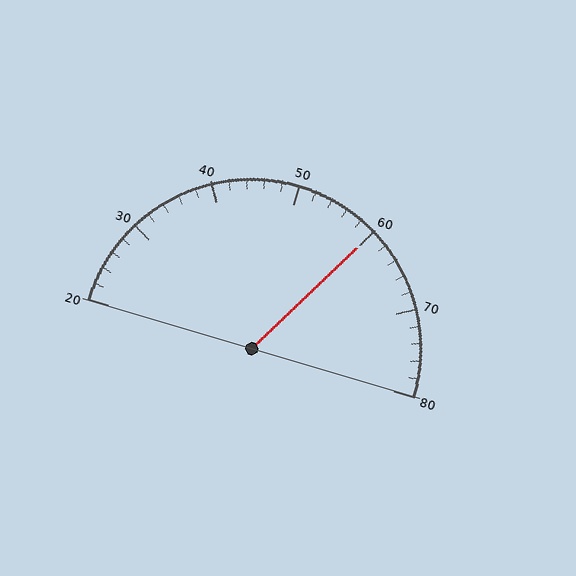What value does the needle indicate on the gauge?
The needle indicates approximately 60.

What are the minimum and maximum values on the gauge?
The gauge ranges from 20 to 80.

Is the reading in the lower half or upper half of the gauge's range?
The reading is in the upper half of the range (20 to 80).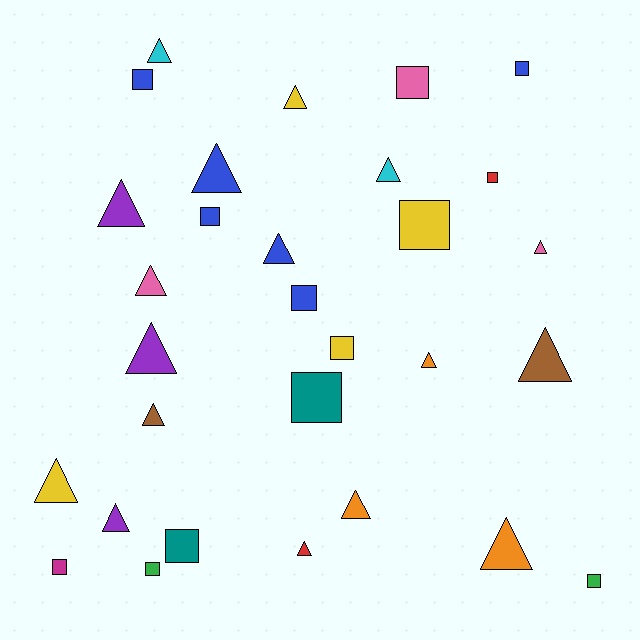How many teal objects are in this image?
There are 2 teal objects.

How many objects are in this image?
There are 30 objects.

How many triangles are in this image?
There are 17 triangles.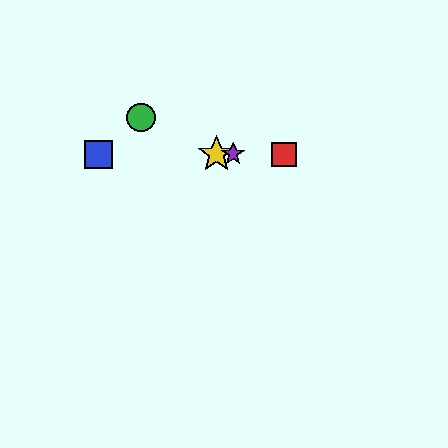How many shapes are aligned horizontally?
4 shapes (the red square, the blue square, the yellow star, the purple star) are aligned horizontally.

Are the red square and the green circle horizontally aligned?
No, the red square is at y≈154 and the green circle is at y≈118.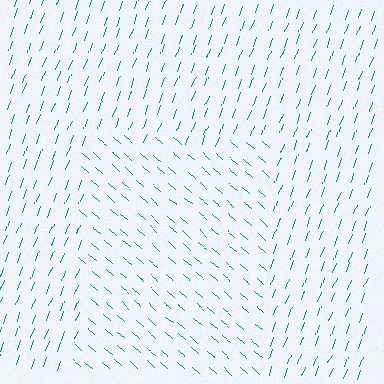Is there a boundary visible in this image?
Yes, there is a texture boundary formed by a change in line orientation.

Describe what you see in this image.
The image is filled with small teal line segments. A rectangle region in the image has lines oriented differently from the surrounding lines, creating a visible texture boundary.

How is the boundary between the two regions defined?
The boundary is defined purely by a change in line orientation (approximately 70 degrees difference). All lines are the same color and thickness.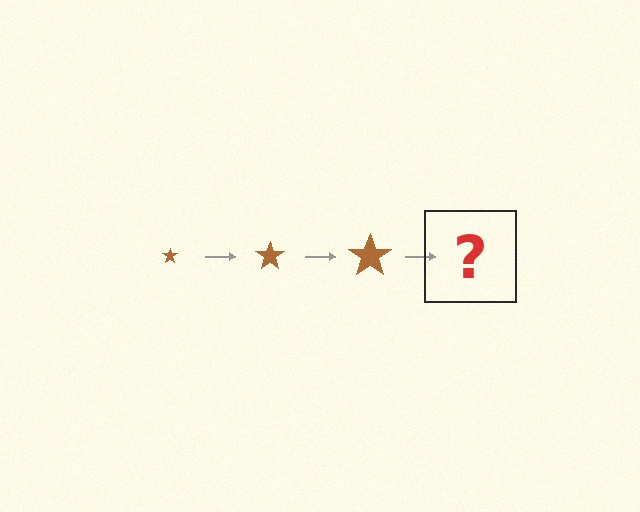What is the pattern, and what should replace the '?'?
The pattern is that the star gets progressively larger each step. The '?' should be a brown star, larger than the previous one.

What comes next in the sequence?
The next element should be a brown star, larger than the previous one.